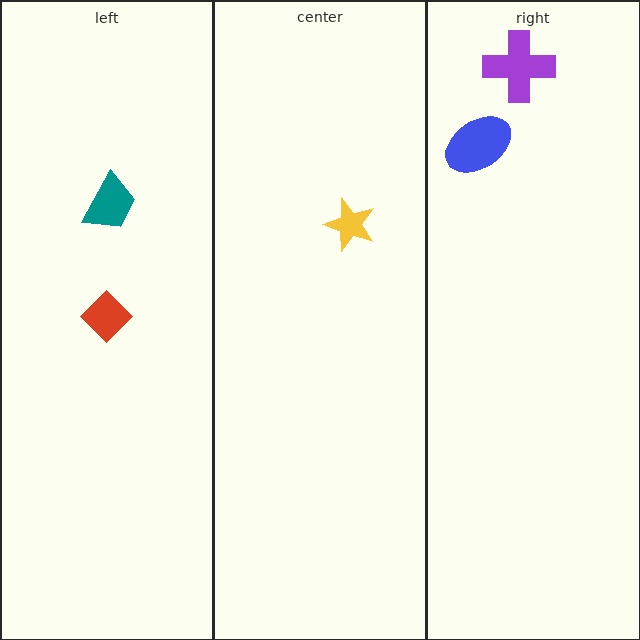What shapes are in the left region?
The teal trapezoid, the red diamond.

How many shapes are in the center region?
1.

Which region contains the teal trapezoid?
The left region.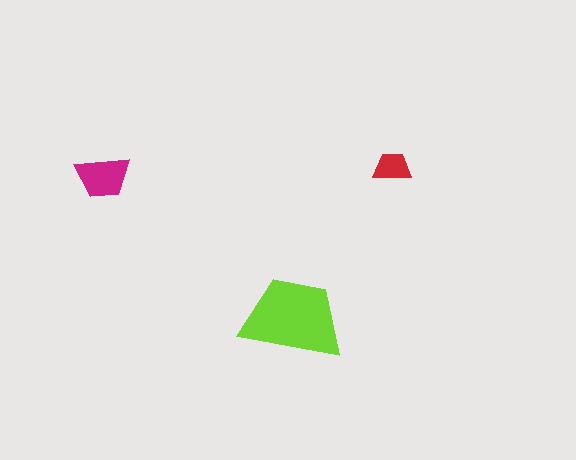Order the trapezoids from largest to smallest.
the lime one, the magenta one, the red one.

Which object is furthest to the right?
The red trapezoid is rightmost.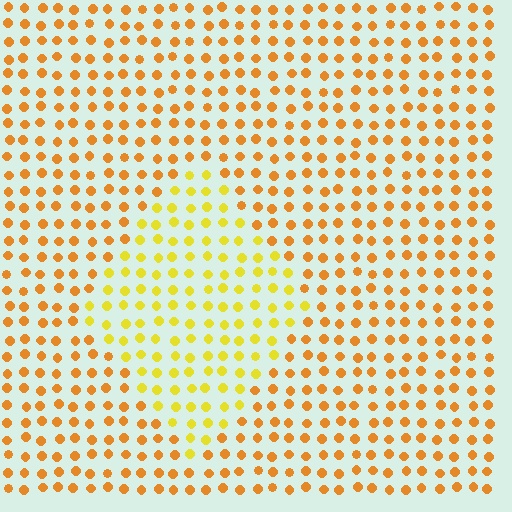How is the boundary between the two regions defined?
The boundary is defined purely by a slight shift in hue (about 28 degrees). Spacing, size, and orientation are identical on both sides.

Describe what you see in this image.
The image is filled with small orange elements in a uniform arrangement. A diamond-shaped region is visible where the elements are tinted to a slightly different hue, forming a subtle color boundary.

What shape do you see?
I see a diamond.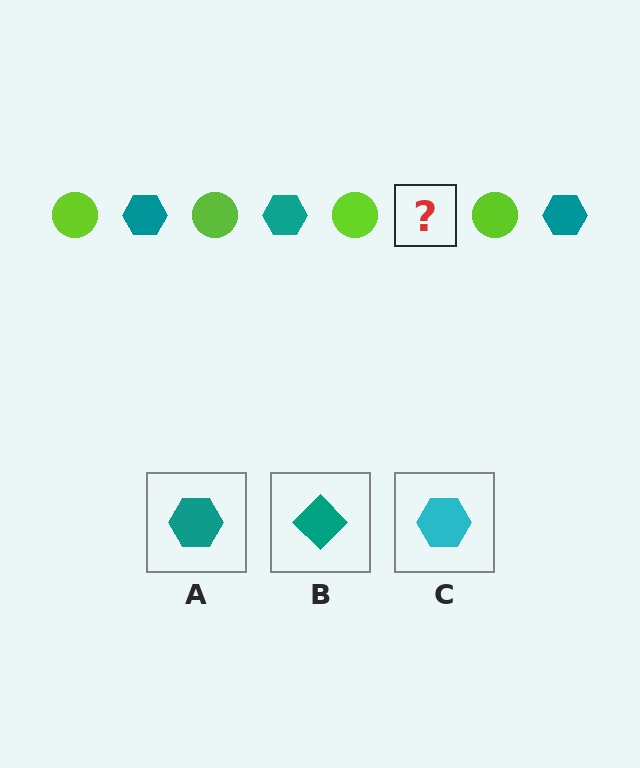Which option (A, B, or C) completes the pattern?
A.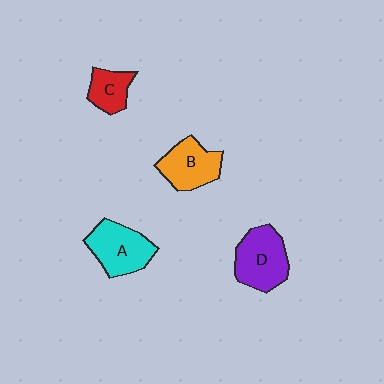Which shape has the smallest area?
Shape C (red).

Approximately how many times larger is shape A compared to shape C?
Approximately 1.7 times.